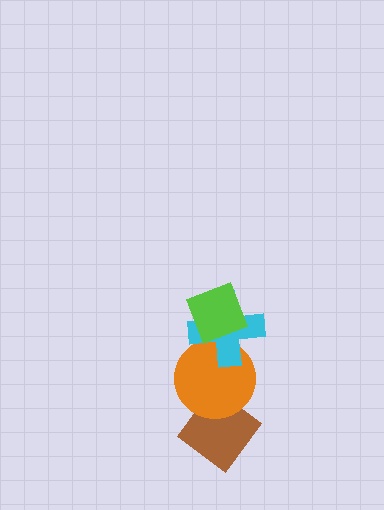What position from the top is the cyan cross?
The cyan cross is 2nd from the top.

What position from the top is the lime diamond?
The lime diamond is 1st from the top.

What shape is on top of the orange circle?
The cyan cross is on top of the orange circle.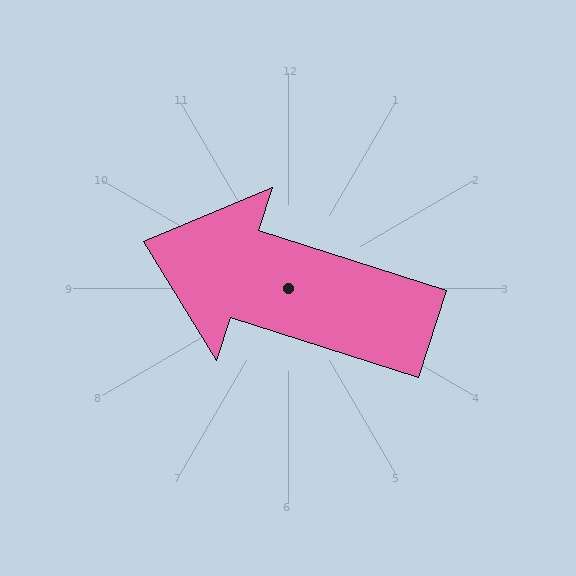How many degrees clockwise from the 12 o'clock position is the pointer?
Approximately 288 degrees.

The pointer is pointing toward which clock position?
Roughly 10 o'clock.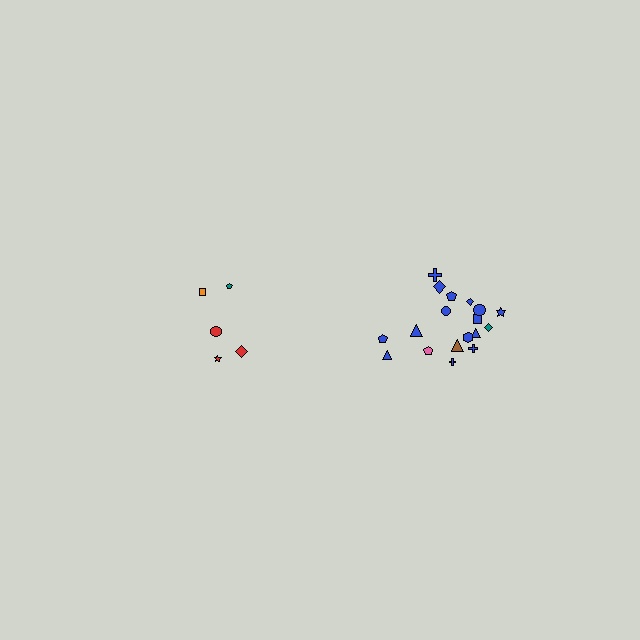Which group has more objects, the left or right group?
The right group.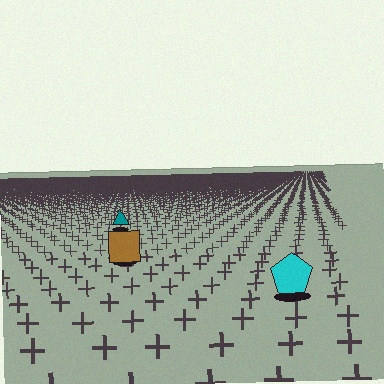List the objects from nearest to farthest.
From nearest to farthest: the cyan pentagon, the brown square, the teal triangle.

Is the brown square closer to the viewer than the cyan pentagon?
No. The cyan pentagon is closer — you can tell from the texture gradient: the ground texture is coarser near it.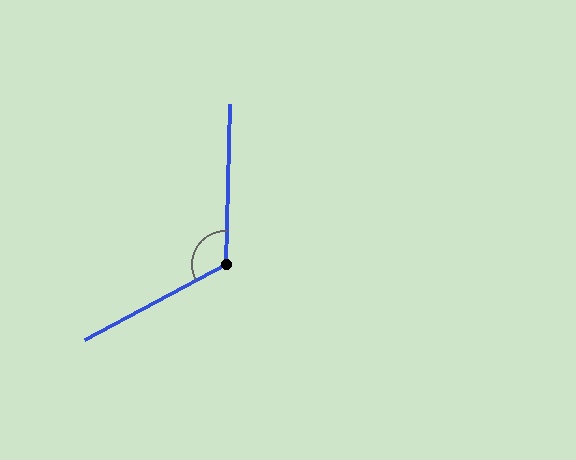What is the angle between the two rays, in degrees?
Approximately 120 degrees.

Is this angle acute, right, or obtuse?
It is obtuse.